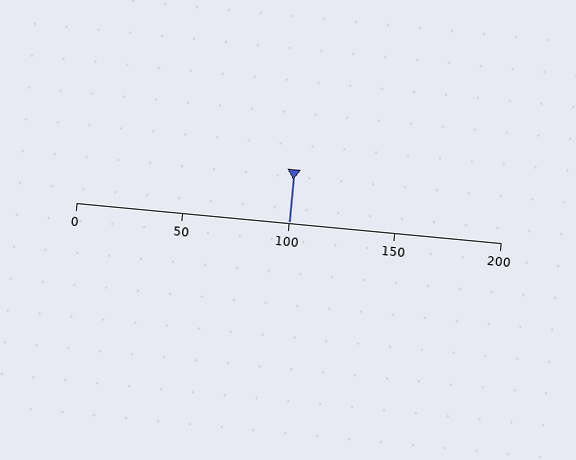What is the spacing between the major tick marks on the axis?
The major ticks are spaced 50 apart.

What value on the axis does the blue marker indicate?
The marker indicates approximately 100.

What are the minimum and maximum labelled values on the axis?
The axis runs from 0 to 200.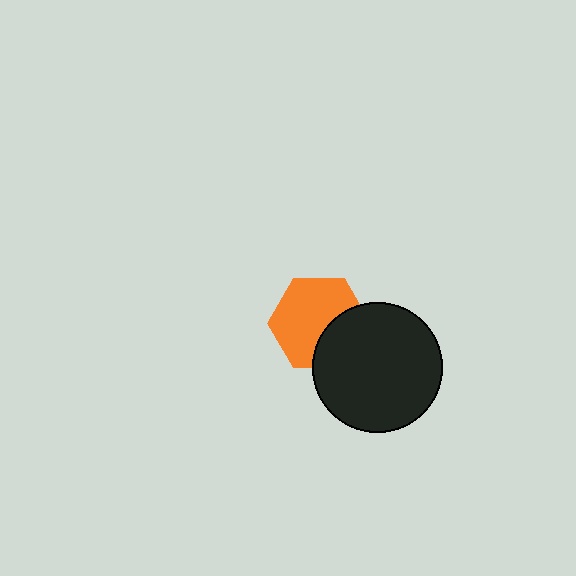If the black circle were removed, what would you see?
You would see the complete orange hexagon.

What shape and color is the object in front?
The object in front is a black circle.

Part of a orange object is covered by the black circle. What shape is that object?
It is a hexagon.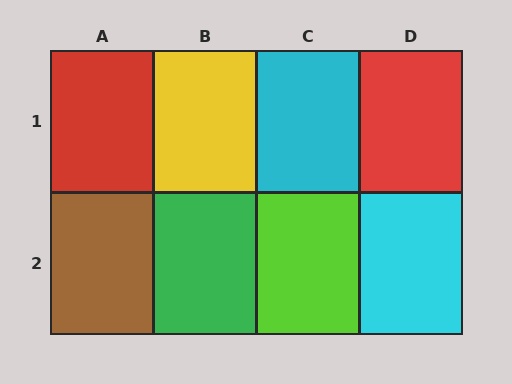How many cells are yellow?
1 cell is yellow.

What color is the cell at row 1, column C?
Cyan.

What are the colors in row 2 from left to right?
Brown, green, lime, cyan.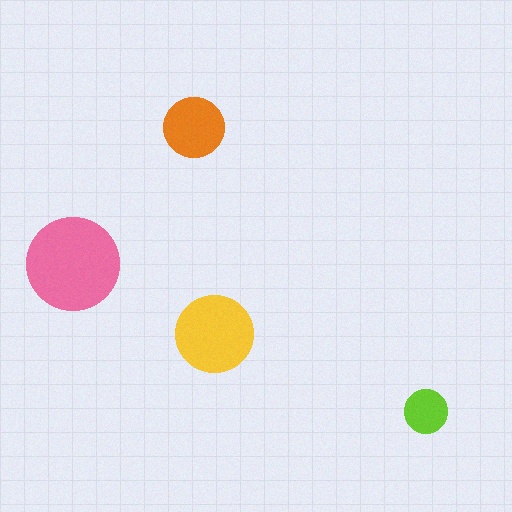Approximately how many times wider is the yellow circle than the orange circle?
About 1.5 times wider.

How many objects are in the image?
There are 4 objects in the image.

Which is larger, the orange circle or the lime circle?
The orange one.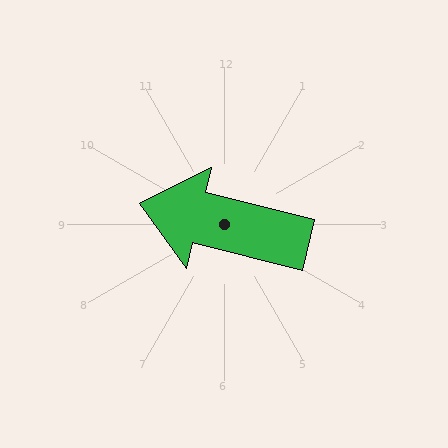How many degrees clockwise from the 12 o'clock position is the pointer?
Approximately 284 degrees.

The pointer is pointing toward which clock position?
Roughly 9 o'clock.